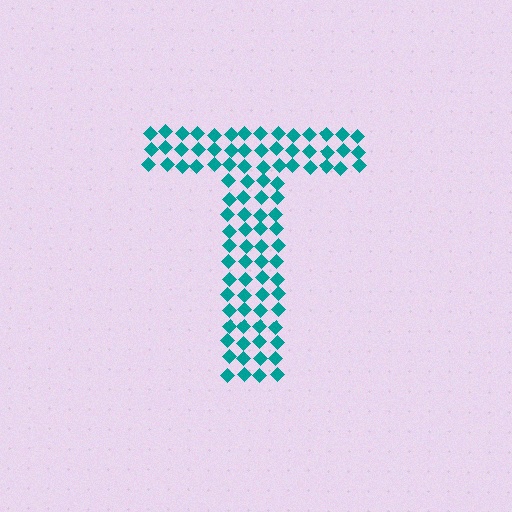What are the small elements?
The small elements are diamonds.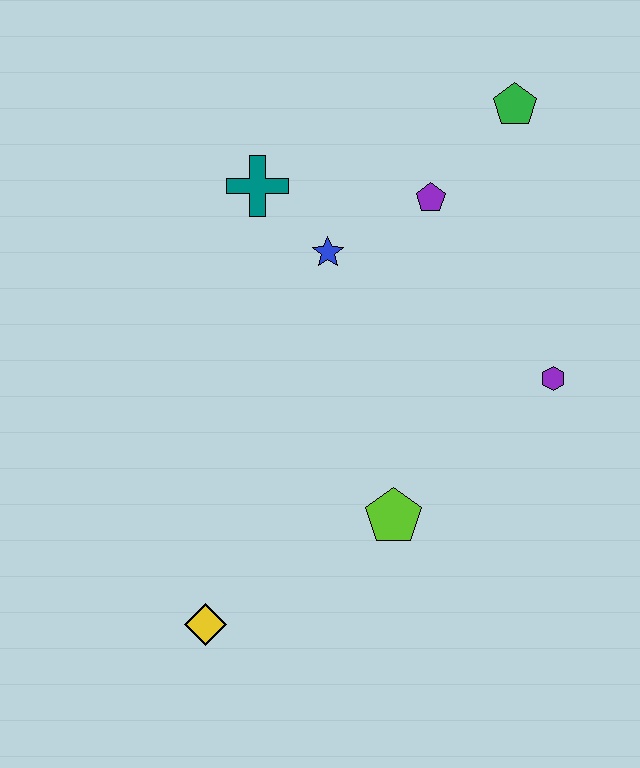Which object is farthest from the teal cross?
The yellow diamond is farthest from the teal cross.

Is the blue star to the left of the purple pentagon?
Yes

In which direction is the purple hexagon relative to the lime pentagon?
The purple hexagon is to the right of the lime pentagon.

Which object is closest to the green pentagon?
The purple pentagon is closest to the green pentagon.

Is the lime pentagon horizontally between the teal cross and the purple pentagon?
Yes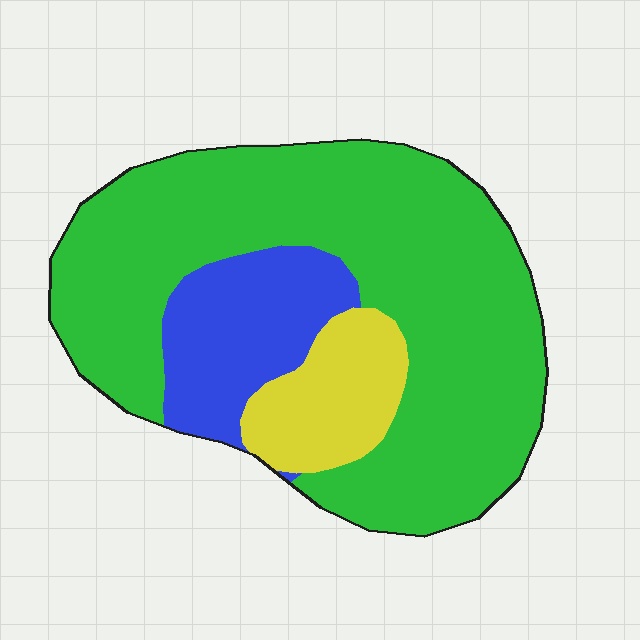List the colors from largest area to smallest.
From largest to smallest: green, blue, yellow.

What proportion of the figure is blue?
Blue covers around 15% of the figure.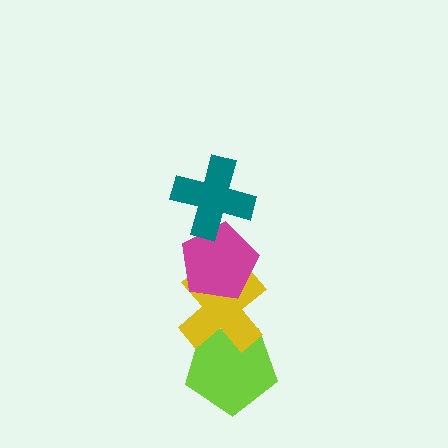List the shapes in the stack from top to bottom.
From top to bottom: the teal cross, the magenta pentagon, the yellow cross, the lime pentagon.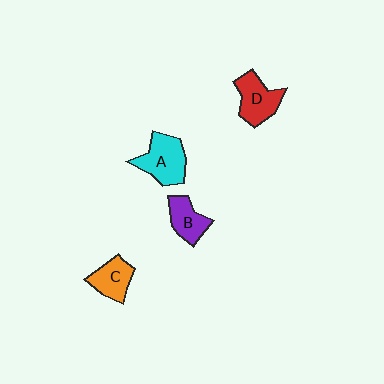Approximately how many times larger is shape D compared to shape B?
Approximately 1.3 times.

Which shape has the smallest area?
Shape B (purple).